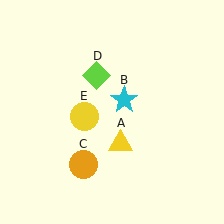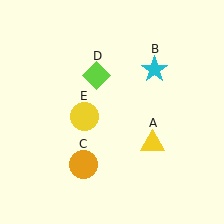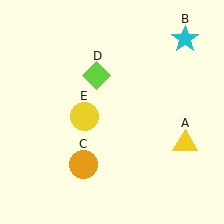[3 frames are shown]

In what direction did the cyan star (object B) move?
The cyan star (object B) moved up and to the right.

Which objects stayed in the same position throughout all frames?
Orange circle (object C) and lime diamond (object D) and yellow circle (object E) remained stationary.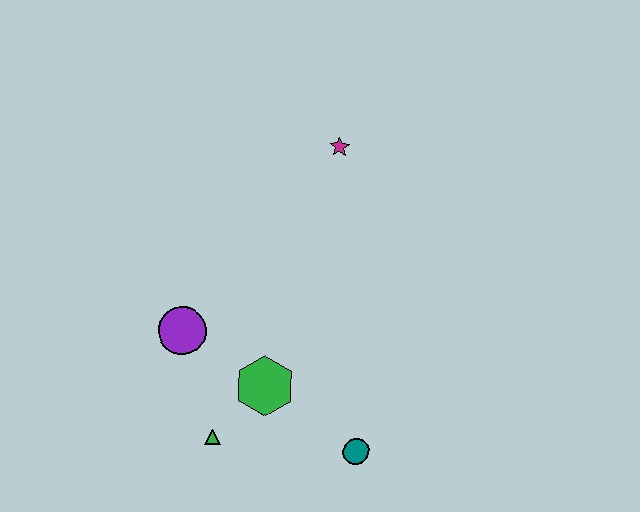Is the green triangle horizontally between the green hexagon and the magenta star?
No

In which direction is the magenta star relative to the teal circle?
The magenta star is above the teal circle.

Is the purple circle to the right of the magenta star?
No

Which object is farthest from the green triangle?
The magenta star is farthest from the green triangle.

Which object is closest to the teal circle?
The green hexagon is closest to the teal circle.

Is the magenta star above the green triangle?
Yes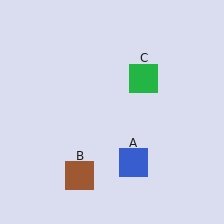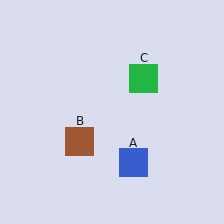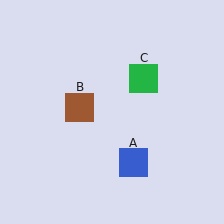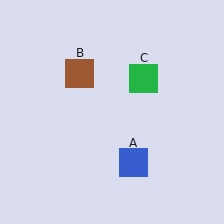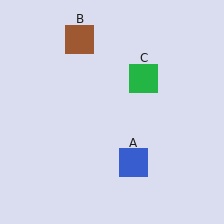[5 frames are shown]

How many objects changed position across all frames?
1 object changed position: brown square (object B).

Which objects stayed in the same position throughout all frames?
Blue square (object A) and green square (object C) remained stationary.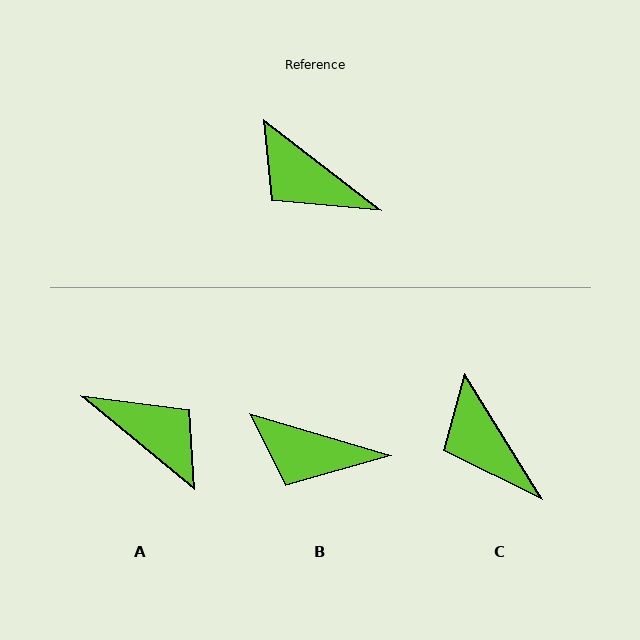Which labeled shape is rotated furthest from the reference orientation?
A, about 178 degrees away.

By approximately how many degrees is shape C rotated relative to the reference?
Approximately 21 degrees clockwise.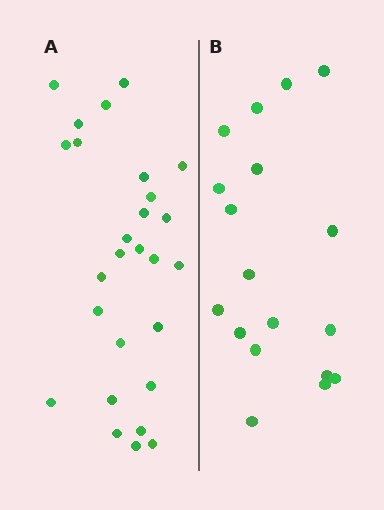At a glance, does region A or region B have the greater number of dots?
Region A (the left region) has more dots.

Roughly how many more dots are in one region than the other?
Region A has roughly 8 or so more dots than region B.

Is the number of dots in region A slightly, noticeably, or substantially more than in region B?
Region A has substantially more. The ratio is roughly 1.5 to 1.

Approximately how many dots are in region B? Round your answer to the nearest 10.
About 20 dots. (The exact count is 18, which rounds to 20.)